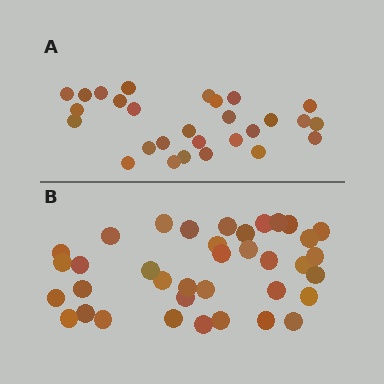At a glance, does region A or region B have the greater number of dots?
Region B (the bottom region) has more dots.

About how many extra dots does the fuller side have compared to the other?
Region B has roughly 8 or so more dots than region A.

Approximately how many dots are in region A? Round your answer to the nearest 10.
About 30 dots. (The exact count is 28, which rounds to 30.)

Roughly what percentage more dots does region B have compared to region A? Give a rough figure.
About 30% more.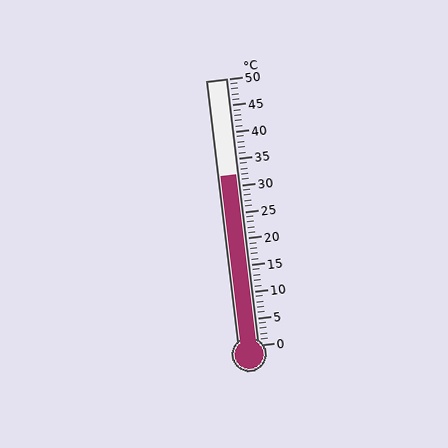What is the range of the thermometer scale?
The thermometer scale ranges from 0°C to 50°C.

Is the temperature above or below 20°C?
The temperature is above 20°C.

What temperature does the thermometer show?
The thermometer shows approximately 32°C.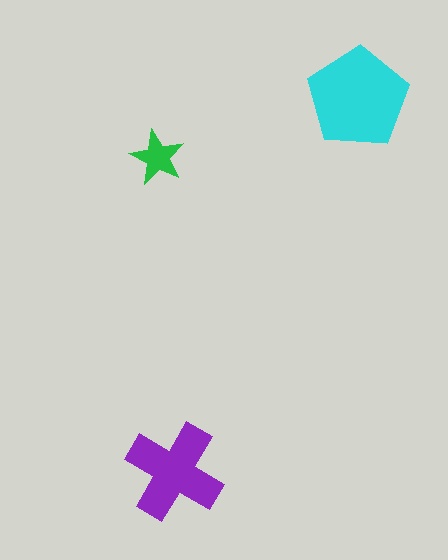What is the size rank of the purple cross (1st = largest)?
2nd.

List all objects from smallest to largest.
The green star, the purple cross, the cyan pentagon.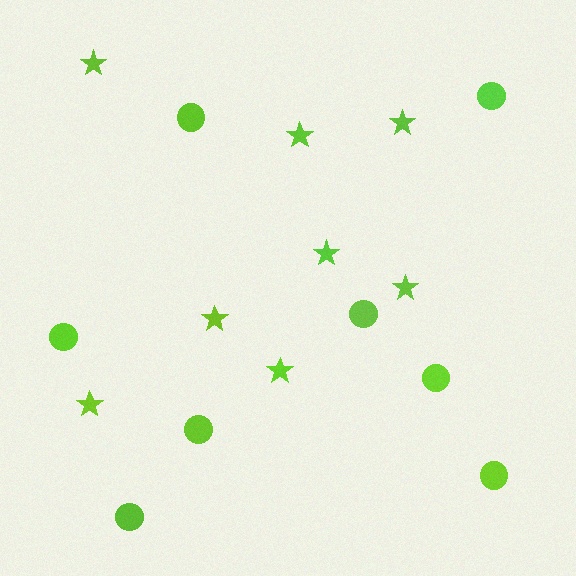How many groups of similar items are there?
There are 2 groups: one group of circles (8) and one group of stars (8).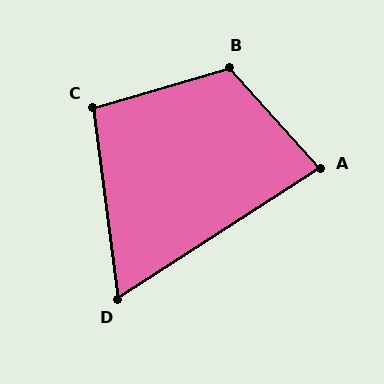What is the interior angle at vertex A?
Approximately 81 degrees (acute).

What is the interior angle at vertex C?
Approximately 99 degrees (obtuse).